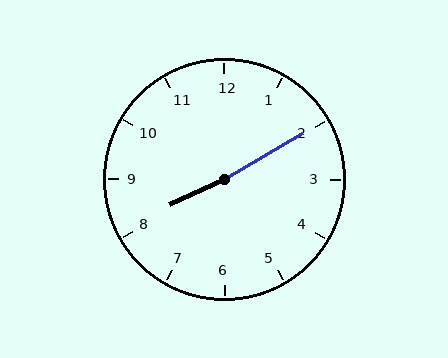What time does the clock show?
8:10.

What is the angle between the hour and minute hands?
Approximately 175 degrees.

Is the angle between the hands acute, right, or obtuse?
It is obtuse.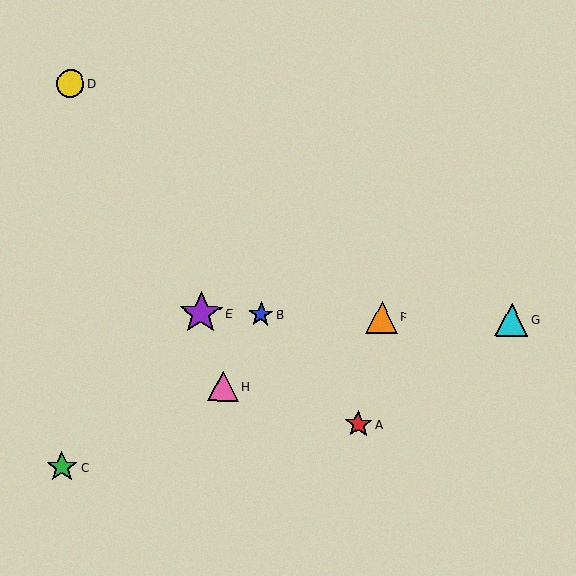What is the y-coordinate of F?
Object F is at y≈317.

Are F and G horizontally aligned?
Yes, both are at y≈317.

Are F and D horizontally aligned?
No, F is at y≈317 and D is at y≈83.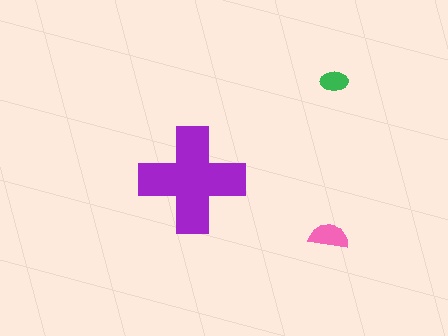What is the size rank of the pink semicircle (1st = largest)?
2nd.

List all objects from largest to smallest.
The purple cross, the pink semicircle, the green ellipse.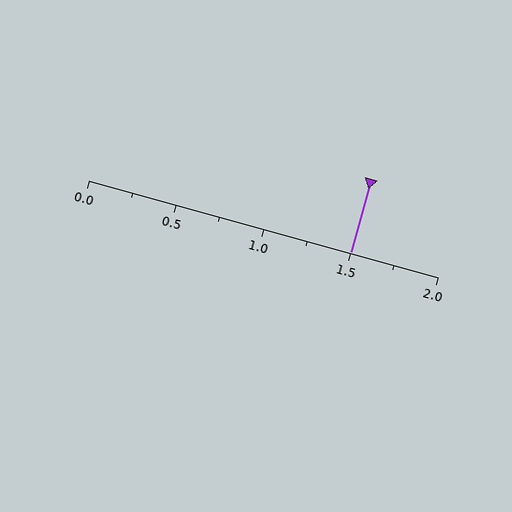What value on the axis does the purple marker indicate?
The marker indicates approximately 1.5.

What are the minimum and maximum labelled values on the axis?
The axis runs from 0.0 to 2.0.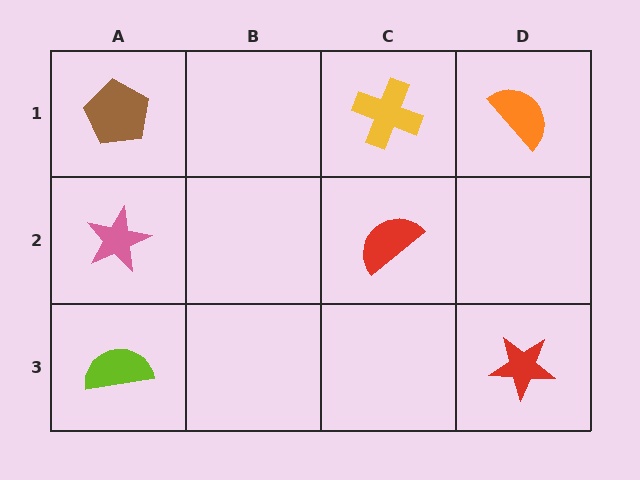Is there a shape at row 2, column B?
No, that cell is empty.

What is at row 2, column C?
A red semicircle.